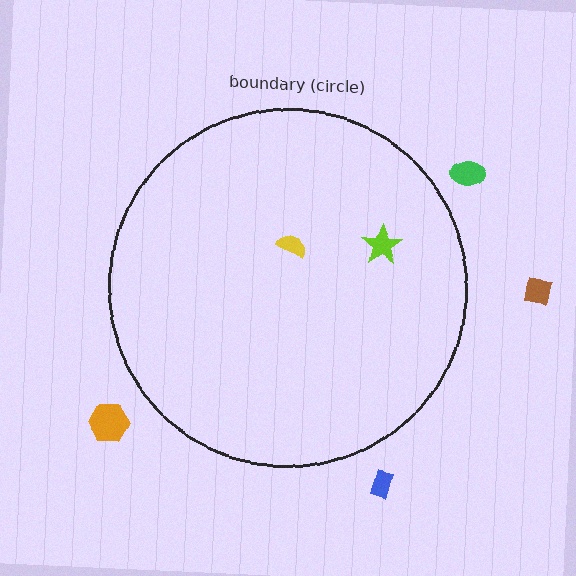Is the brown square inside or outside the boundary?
Outside.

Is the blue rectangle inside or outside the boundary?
Outside.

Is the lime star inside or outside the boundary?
Inside.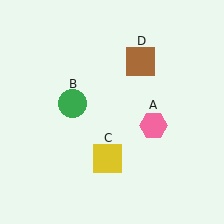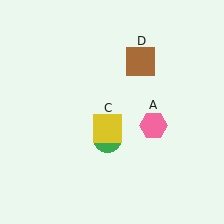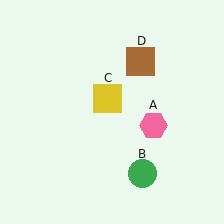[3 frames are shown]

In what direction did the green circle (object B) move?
The green circle (object B) moved down and to the right.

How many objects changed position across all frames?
2 objects changed position: green circle (object B), yellow square (object C).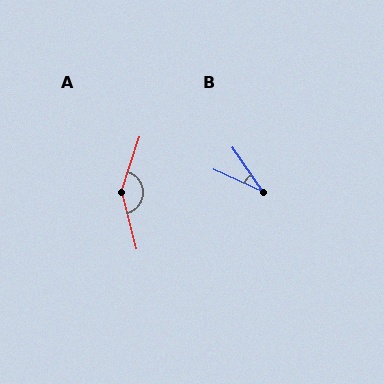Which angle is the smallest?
B, at approximately 31 degrees.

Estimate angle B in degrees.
Approximately 31 degrees.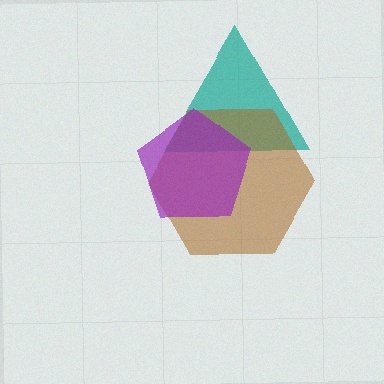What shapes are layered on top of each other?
The layered shapes are: a teal triangle, a brown hexagon, a purple pentagon.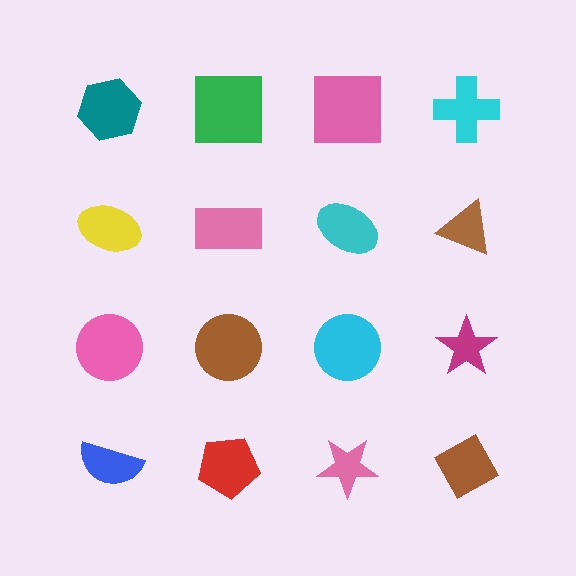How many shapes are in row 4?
4 shapes.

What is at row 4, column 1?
A blue semicircle.